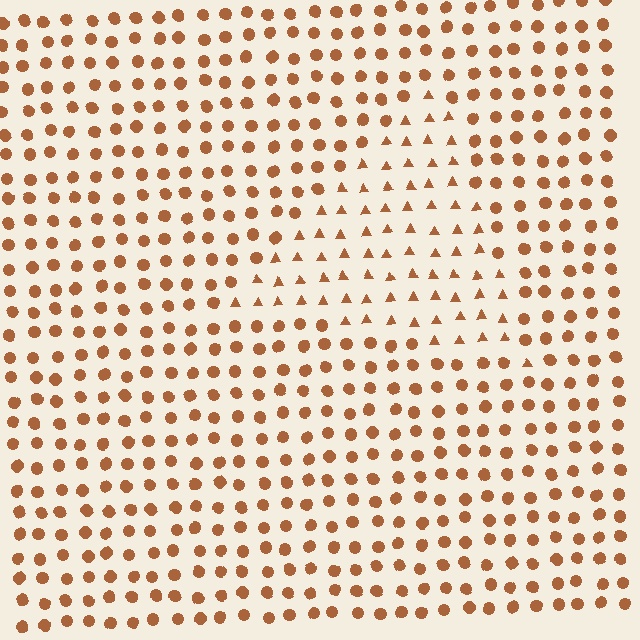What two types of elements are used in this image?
The image uses triangles inside the triangle region and circles outside it.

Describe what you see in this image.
The image is filled with small brown elements arranged in a uniform grid. A triangle-shaped region contains triangles, while the surrounding area contains circles. The boundary is defined purely by the change in element shape.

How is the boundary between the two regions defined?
The boundary is defined by a change in element shape: triangles inside vs. circles outside. All elements share the same color and spacing.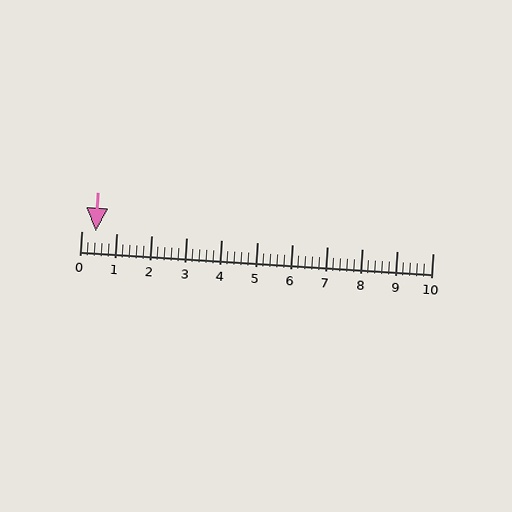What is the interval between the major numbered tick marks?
The major tick marks are spaced 1 units apart.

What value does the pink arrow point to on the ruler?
The pink arrow points to approximately 0.4.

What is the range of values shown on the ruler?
The ruler shows values from 0 to 10.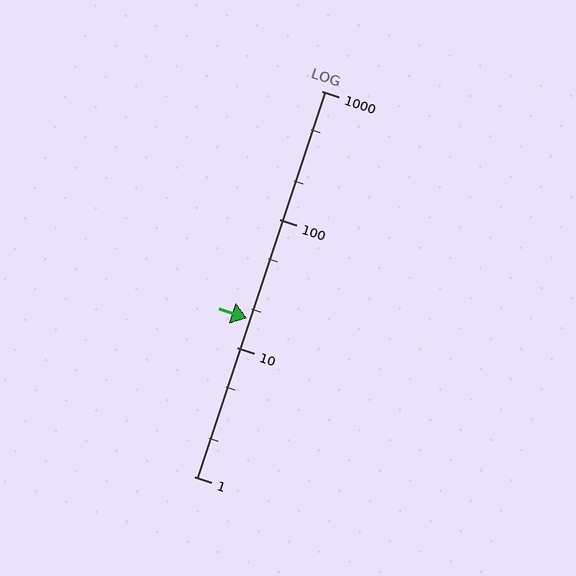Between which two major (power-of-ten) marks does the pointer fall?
The pointer is between 10 and 100.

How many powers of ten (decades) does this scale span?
The scale spans 3 decades, from 1 to 1000.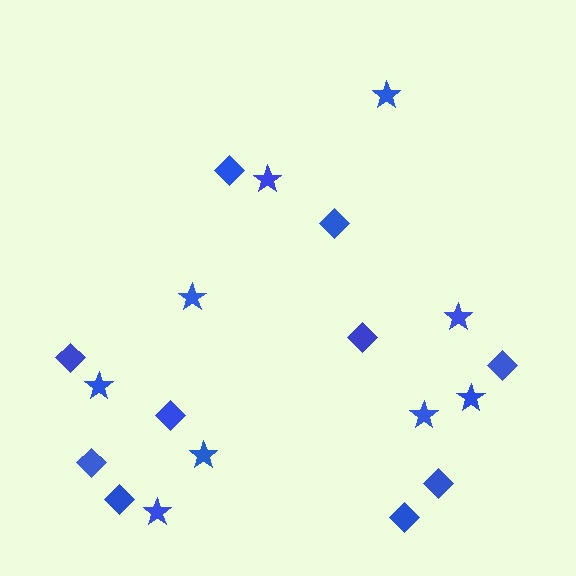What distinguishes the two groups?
There are 2 groups: one group of diamonds (10) and one group of stars (9).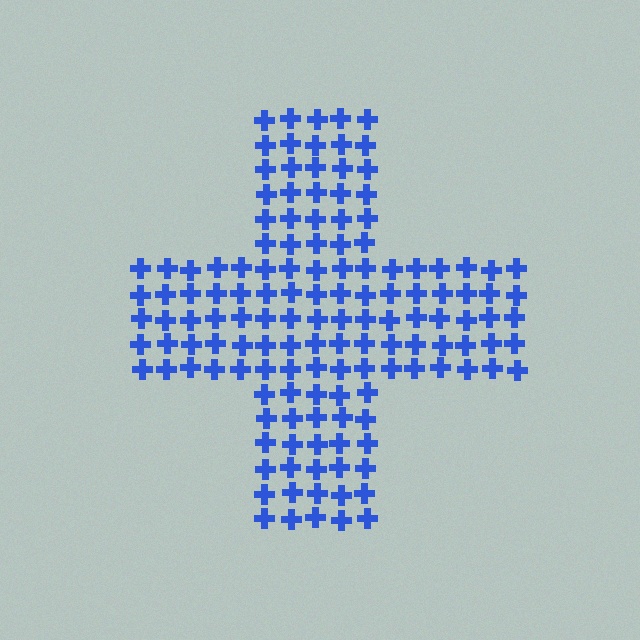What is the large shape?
The large shape is a cross.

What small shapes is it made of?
It is made of small crosses.